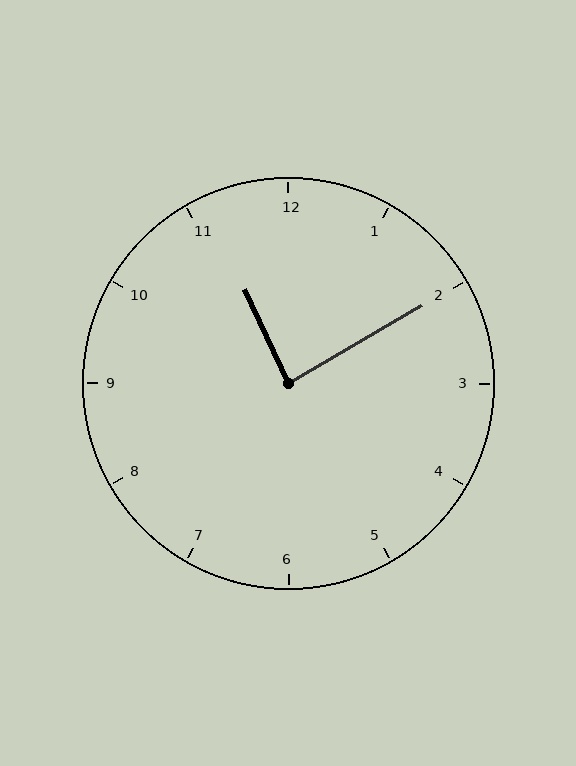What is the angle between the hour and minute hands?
Approximately 85 degrees.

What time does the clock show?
11:10.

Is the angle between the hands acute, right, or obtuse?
It is right.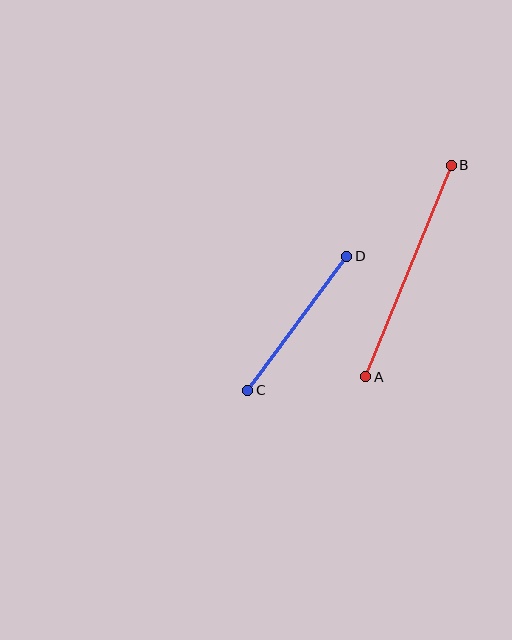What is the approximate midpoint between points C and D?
The midpoint is at approximately (297, 323) pixels.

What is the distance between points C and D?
The distance is approximately 167 pixels.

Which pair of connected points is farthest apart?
Points A and B are farthest apart.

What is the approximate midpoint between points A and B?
The midpoint is at approximately (409, 271) pixels.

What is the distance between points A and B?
The distance is approximately 228 pixels.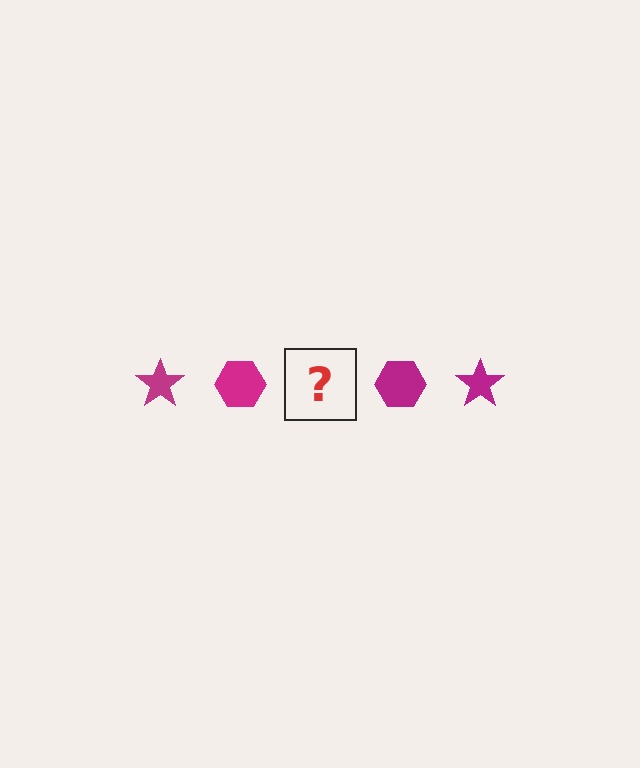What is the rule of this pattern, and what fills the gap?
The rule is that the pattern cycles through star, hexagon shapes in magenta. The gap should be filled with a magenta star.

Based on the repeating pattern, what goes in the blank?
The blank should be a magenta star.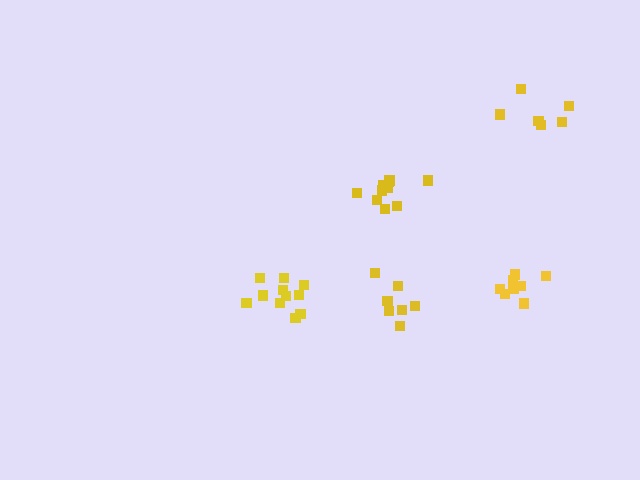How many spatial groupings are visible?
There are 5 spatial groupings.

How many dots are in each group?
Group 1: 7 dots, Group 2: 11 dots, Group 3: 6 dots, Group 4: 10 dots, Group 5: 9 dots (43 total).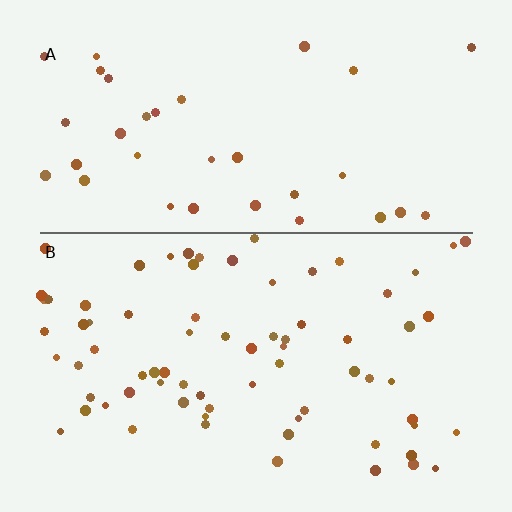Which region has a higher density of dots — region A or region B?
B (the bottom).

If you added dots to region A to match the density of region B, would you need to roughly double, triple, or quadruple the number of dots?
Approximately double.